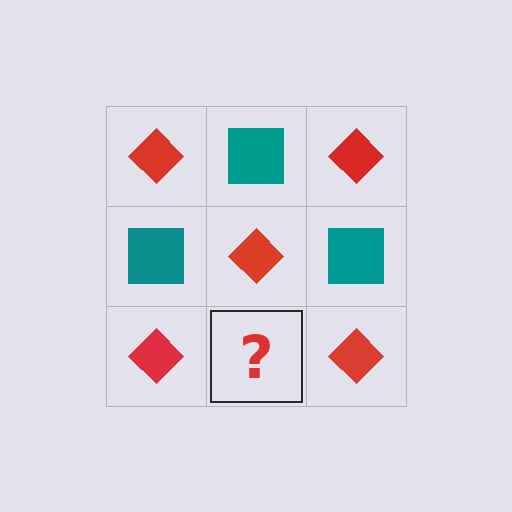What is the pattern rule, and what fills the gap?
The rule is that it alternates red diamond and teal square in a checkerboard pattern. The gap should be filled with a teal square.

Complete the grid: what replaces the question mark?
The question mark should be replaced with a teal square.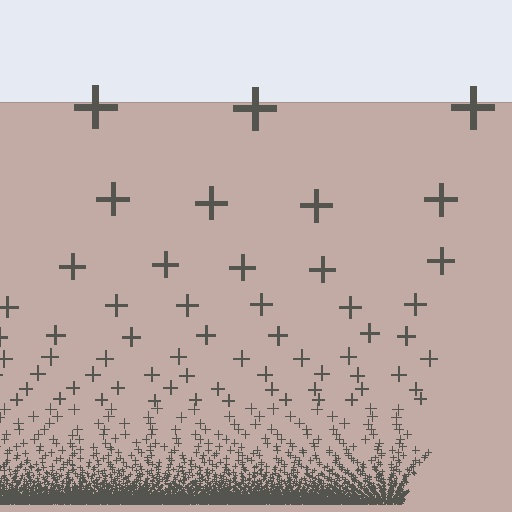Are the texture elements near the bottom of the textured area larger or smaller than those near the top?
Smaller. The gradient is inverted — elements near the bottom are smaller and denser.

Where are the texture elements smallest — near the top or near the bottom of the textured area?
Near the bottom.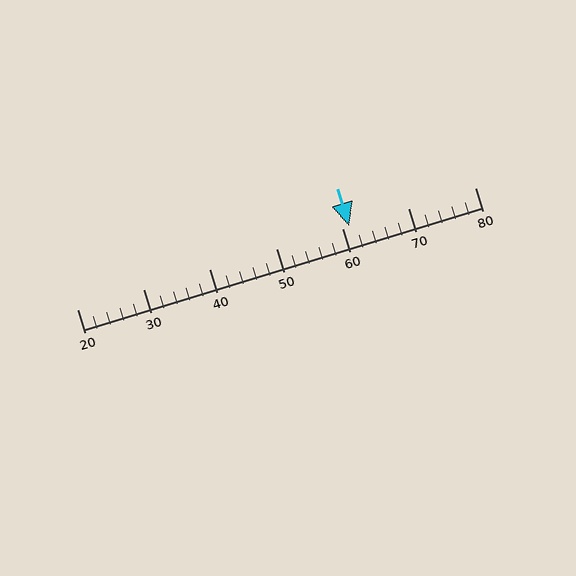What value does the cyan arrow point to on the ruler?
The cyan arrow points to approximately 61.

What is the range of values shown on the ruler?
The ruler shows values from 20 to 80.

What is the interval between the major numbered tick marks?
The major tick marks are spaced 10 units apart.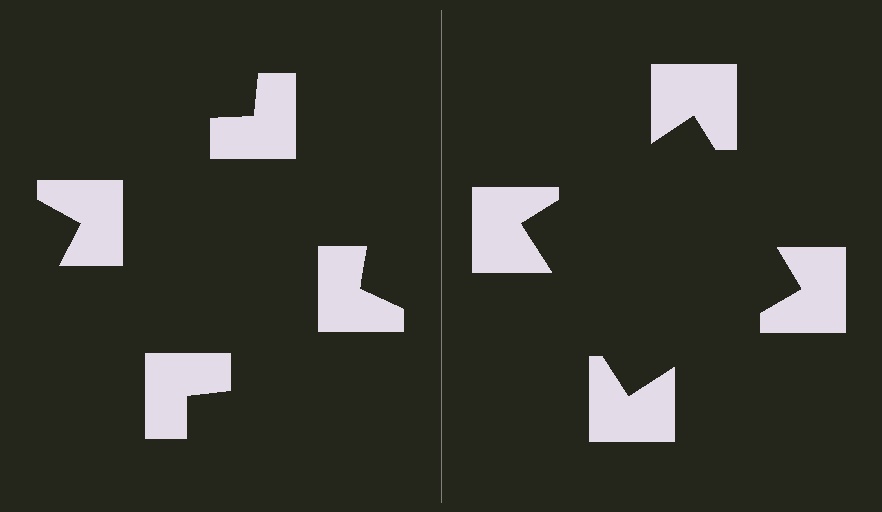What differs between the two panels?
The notched squares are positioned identically on both sides; only the wedge orientations differ. On the right they align to a square; on the left they are misaligned.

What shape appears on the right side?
An illusory square.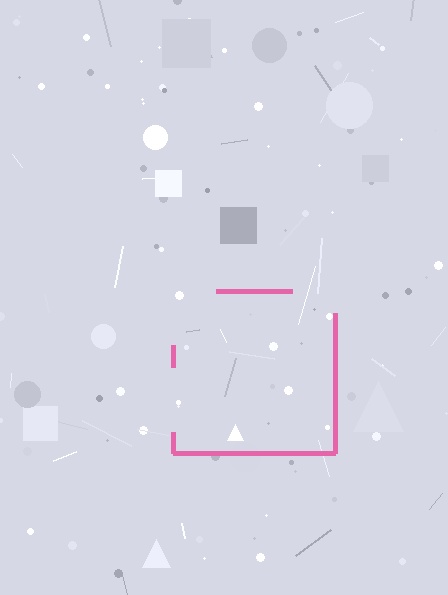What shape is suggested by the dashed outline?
The dashed outline suggests a square.